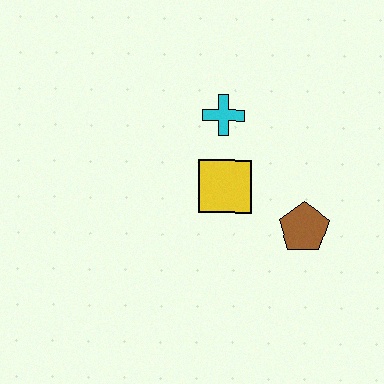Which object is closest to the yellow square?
The cyan cross is closest to the yellow square.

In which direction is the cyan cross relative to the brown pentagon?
The cyan cross is above the brown pentagon.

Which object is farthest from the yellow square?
The brown pentagon is farthest from the yellow square.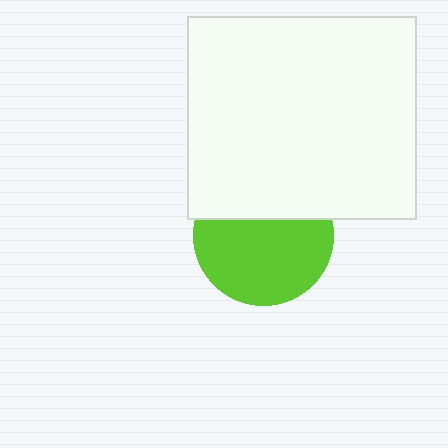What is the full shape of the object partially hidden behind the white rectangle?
The partially hidden object is a lime circle.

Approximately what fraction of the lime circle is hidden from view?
Roughly 36% of the lime circle is hidden behind the white rectangle.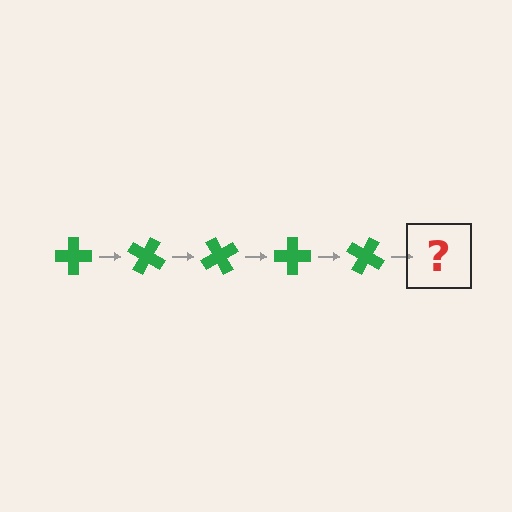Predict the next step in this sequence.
The next step is a green cross rotated 150 degrees.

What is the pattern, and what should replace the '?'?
The pattern is that the cross rotates 30 degrees each step. The '?' should be a green cross rotated 150 degrees.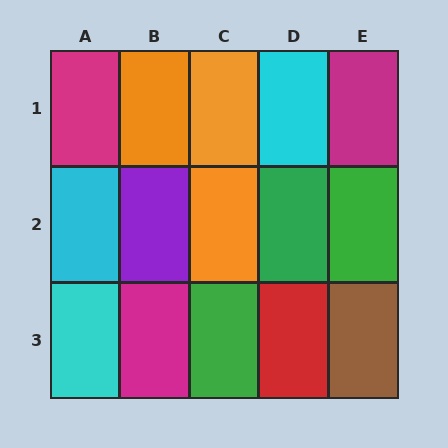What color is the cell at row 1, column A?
Magenta.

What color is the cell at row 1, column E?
Magenta.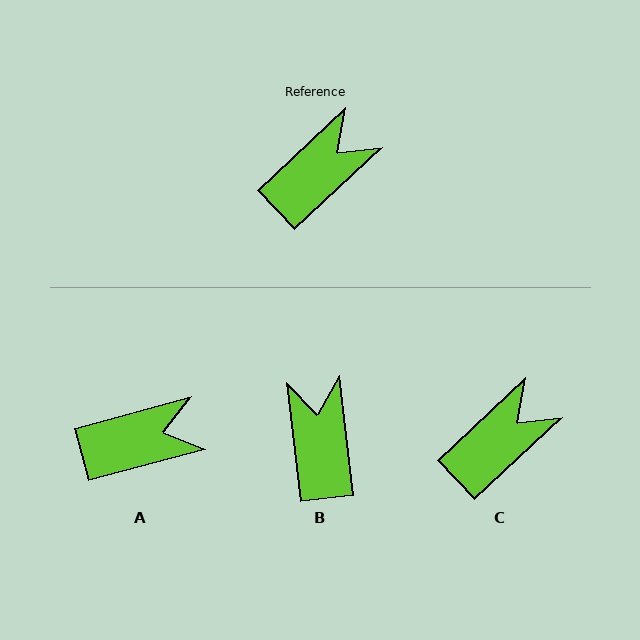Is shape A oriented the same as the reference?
No, it is off by about 28 degrees.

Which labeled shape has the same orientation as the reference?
C.